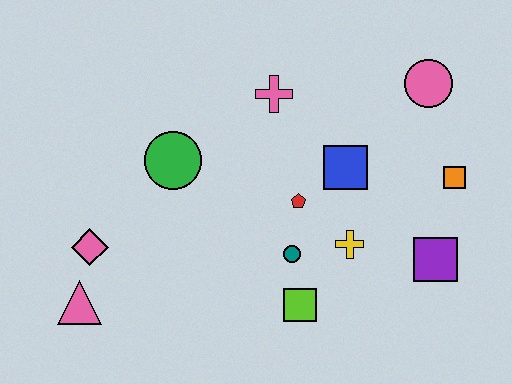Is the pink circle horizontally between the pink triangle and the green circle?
No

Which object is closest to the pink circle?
The orange square is closest to the pink circle.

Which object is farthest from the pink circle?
The pink triangle is farthest from the pink circle.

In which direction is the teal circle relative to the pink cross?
The teal circle is below the pink cross.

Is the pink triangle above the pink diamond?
No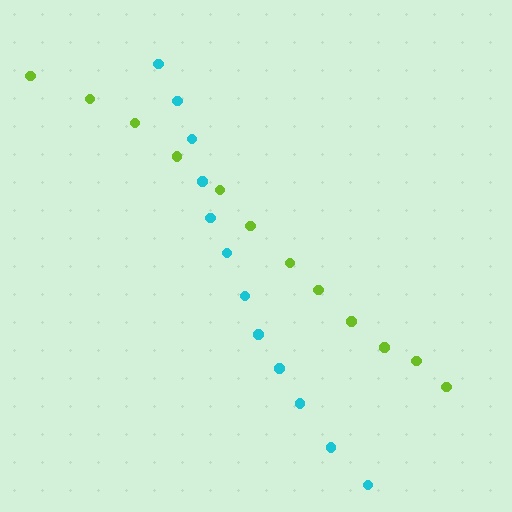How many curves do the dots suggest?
There are 2 distinct paths.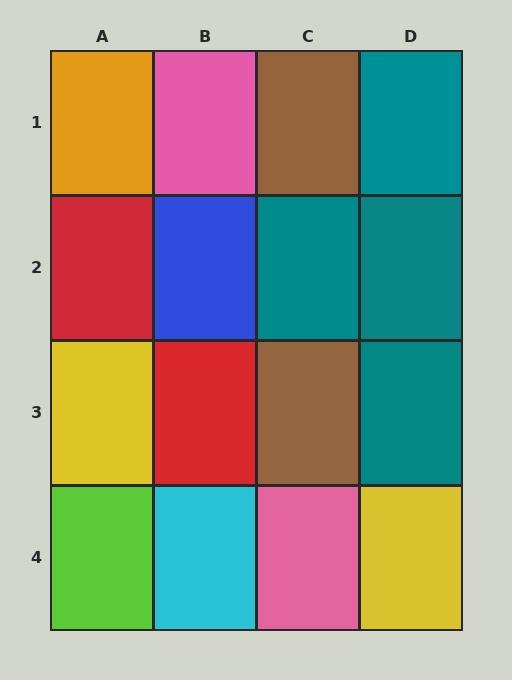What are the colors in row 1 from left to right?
Orange, pink, brown, teal.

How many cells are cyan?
1 cell is cyan.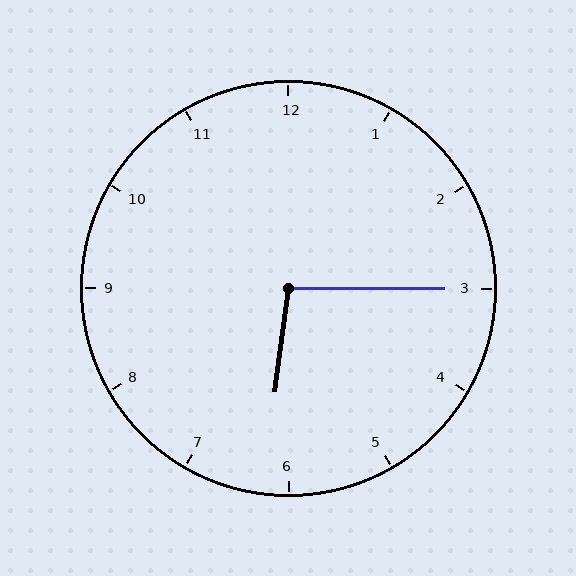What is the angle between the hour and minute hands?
Approximately 98 degrees.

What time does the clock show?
6:15.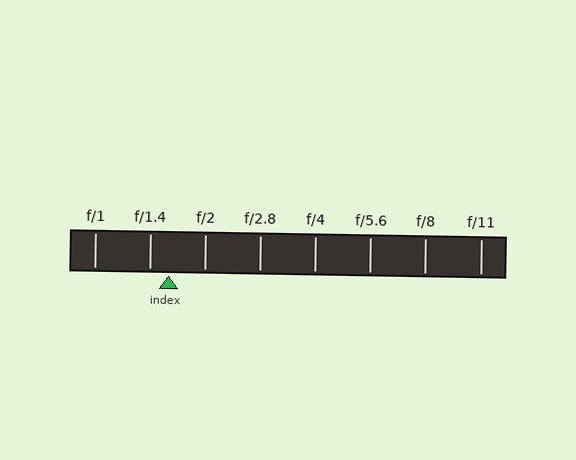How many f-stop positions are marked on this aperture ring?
There are 8 f-stop positions marked.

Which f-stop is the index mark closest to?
The index mark is closest to f/1.4.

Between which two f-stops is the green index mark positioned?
The index mark is between f/1.4 and f/2.